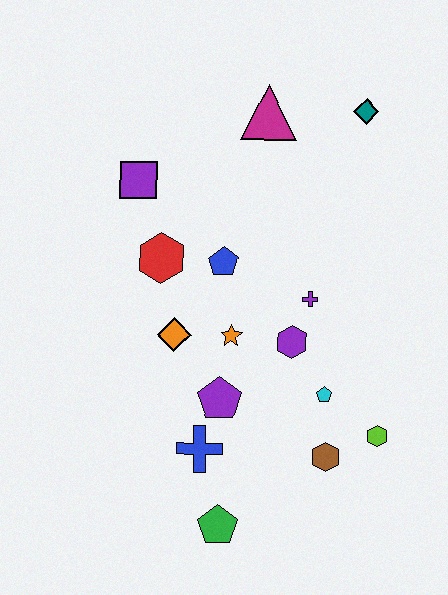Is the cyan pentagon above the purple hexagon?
No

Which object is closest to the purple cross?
The purple hexagon is closest to the purple cross.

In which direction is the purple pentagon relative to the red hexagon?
The purple pentagon is below the red hexagon.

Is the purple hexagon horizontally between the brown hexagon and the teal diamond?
No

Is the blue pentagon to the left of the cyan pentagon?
Yes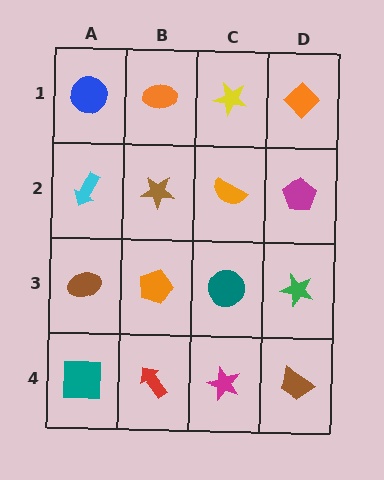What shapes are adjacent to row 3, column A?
A cyan arrow (row 2, column A), a teal square (row 4, column A), an orange pentagon (row 3, column B).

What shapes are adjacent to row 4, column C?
A teal circle (row 3, column C), a red arrow (row 4, column B), a brown trapezoid (row 4, column D).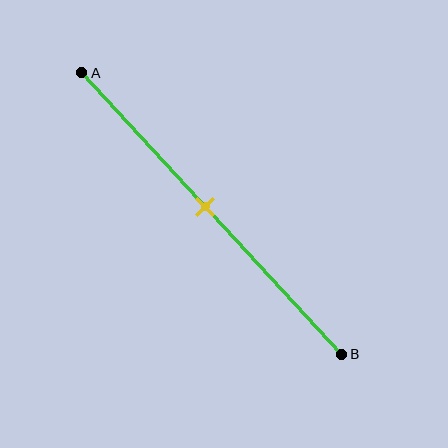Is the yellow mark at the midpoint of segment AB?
Yes, the mark is approximately at the midpoint.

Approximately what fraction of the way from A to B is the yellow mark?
The yellow mark is approximately 50% of the way from A to B.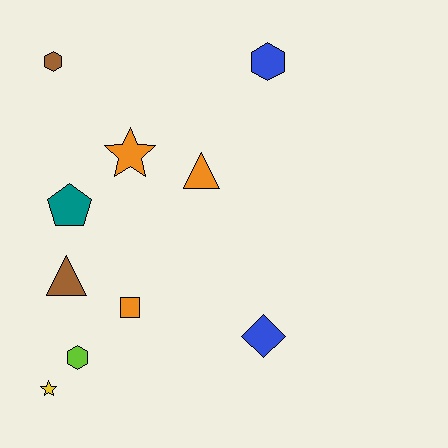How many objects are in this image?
There are 10 objects.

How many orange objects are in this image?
There are 3 orange objects.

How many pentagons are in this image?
There is 1 pentagon.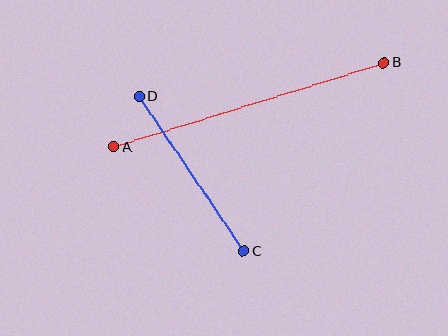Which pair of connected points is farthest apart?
Points A and B are farthest apart.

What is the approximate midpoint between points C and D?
The midpoint is at approximately (192, 174) pixels.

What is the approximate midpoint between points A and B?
The midpoint is at approximately (249, 105) pixels.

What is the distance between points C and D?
The distance is approximately 187 pixels.